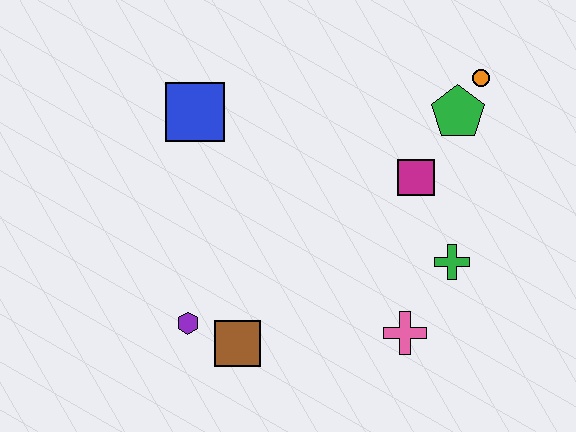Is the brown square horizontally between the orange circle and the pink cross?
No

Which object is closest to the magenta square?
The green pentagon is closest to the magenta square.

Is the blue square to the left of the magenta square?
Yes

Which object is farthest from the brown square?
The orange circle is farthest from the brown square.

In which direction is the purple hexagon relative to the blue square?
The purple hexagon is below the blue square.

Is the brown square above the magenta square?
No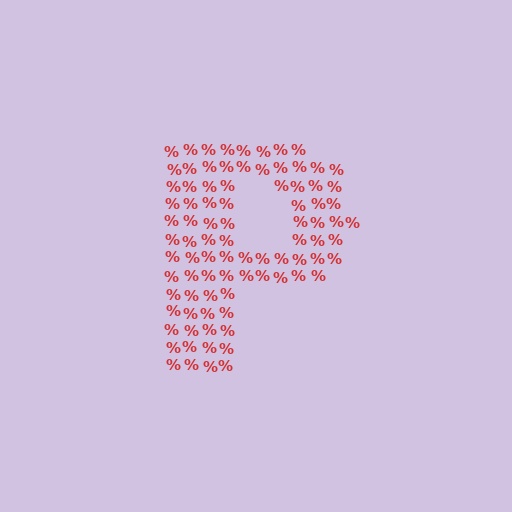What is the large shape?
The large shape is the letter P.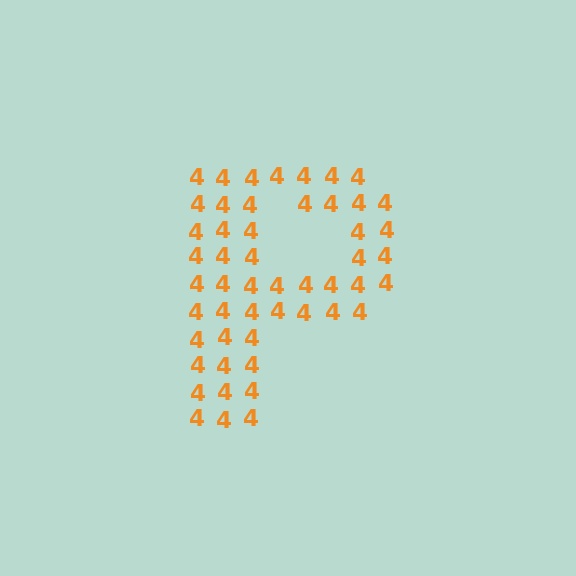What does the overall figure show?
The overall figure shows the letter P.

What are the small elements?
The small elements are digit 4's.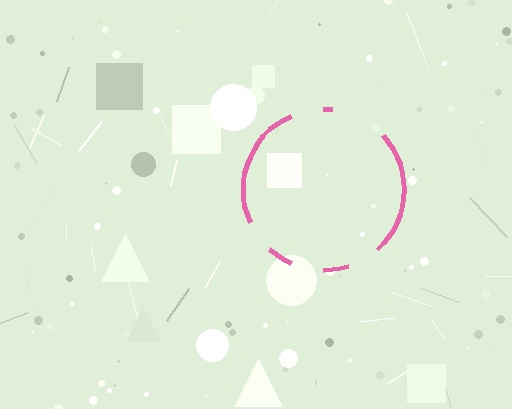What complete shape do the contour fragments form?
The contour fragments form a circle.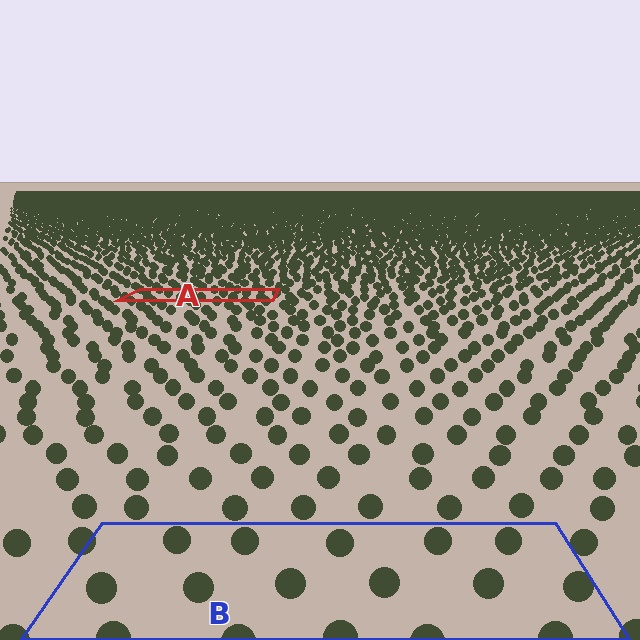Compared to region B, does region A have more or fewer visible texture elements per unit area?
Region A has more texture elements per unit area — they are packed more densely because it is farther away.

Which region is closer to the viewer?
Region B is closer. The texture elements there are larger and more spread out.